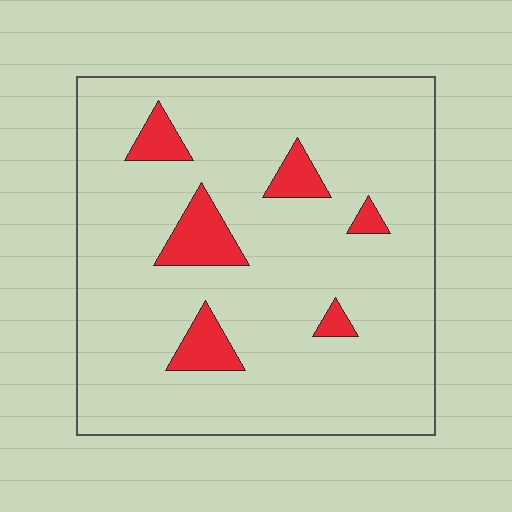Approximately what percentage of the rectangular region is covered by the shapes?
Approximately 10%.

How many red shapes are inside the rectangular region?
6.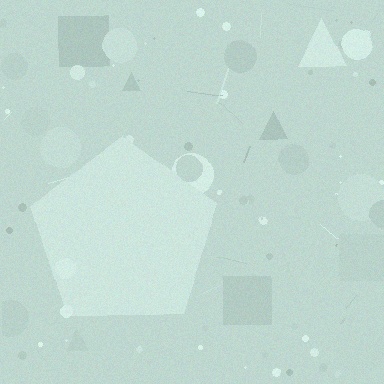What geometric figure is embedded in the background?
A pentagon is embedded in the background.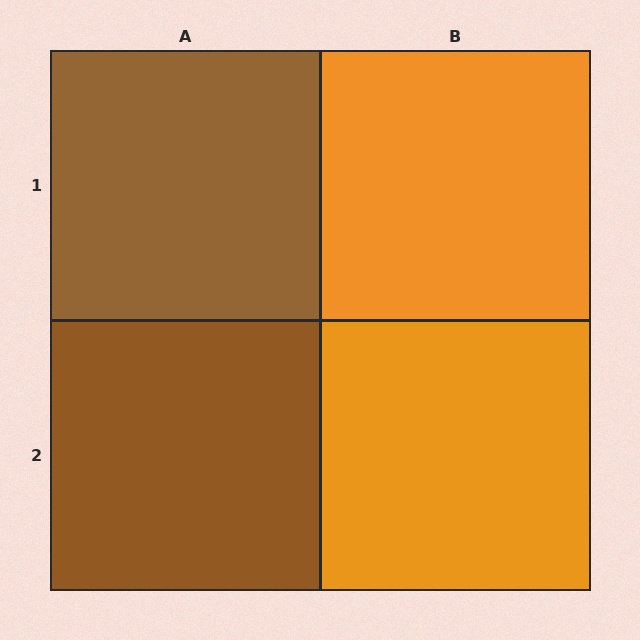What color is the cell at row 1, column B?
Orange.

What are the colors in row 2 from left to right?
Brown, orange.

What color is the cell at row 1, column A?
Brown.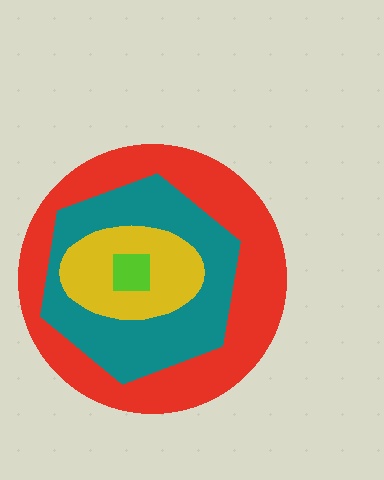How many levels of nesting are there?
4.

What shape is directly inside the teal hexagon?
The yellow ellipse.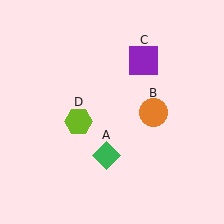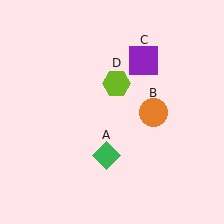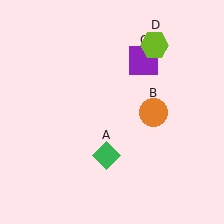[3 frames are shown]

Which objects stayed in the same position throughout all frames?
Green diamond (object A) and orange circle (object B) and purple square (object C) remained stationary.